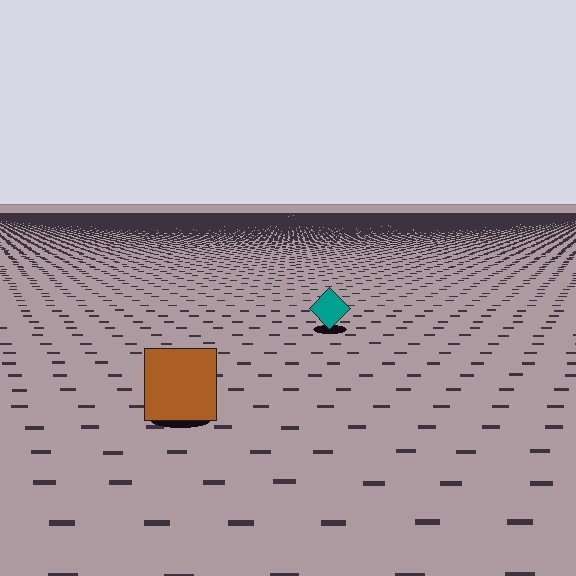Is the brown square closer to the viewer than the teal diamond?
Yes. The brown square is closer — you can tell from the texture gradient: the ground texture is coarser near it.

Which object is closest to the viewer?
The brown square is closest. The texture marks near it are larger and more spread out.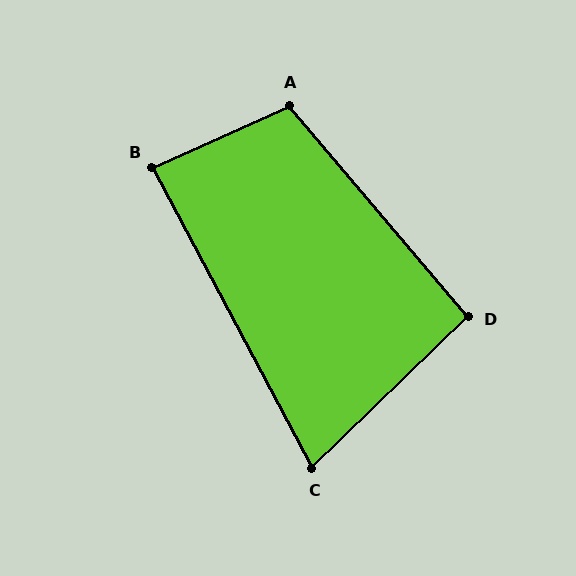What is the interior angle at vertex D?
Approximately 94 degrees (approximately right).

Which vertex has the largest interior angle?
A, at approximately 106 degrees.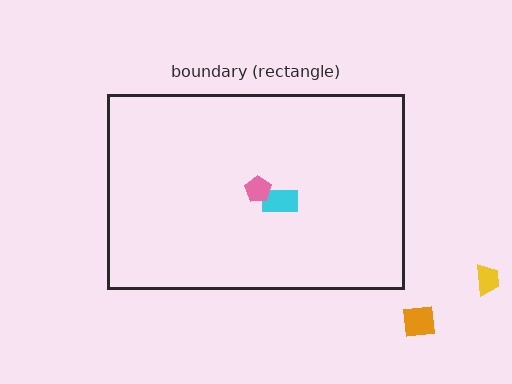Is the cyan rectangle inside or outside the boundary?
Inside.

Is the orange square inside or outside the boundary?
Outside.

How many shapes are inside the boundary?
2 inside, 2 outside.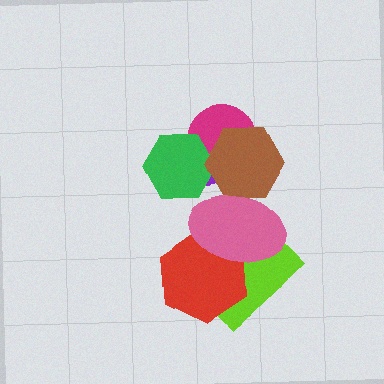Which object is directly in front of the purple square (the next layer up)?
The magenta circle is directly in front of the purple square.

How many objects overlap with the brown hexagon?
4 objects overlap with the brown hexagon.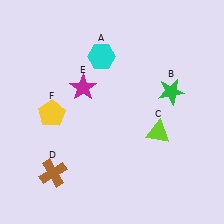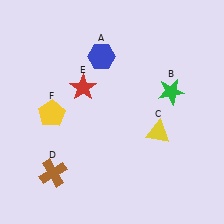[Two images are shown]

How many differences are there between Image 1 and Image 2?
There are 3 differences between the two images.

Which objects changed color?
A changed from cyan to blue. C changed from lime to yellow. E changed from magenta to red.